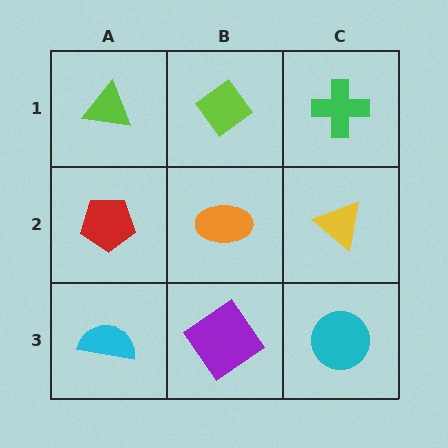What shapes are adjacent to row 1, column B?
An orange ellipse (row 2, column B), a lime triangle (row 1, column A), a green cross (row 1, column C).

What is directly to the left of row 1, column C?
A lime diamond.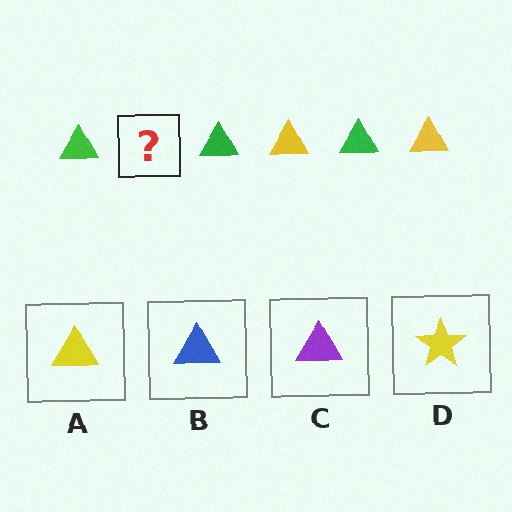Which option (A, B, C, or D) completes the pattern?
A.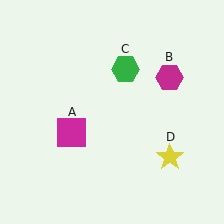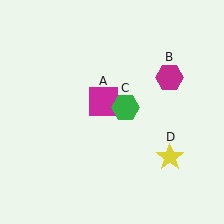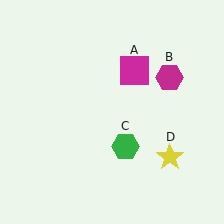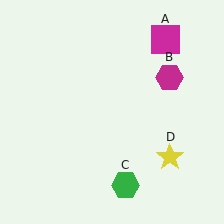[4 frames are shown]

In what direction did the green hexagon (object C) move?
The green hexagon (object C) moved down.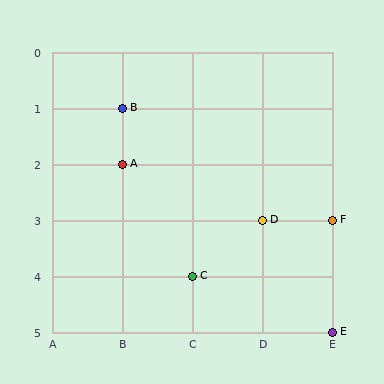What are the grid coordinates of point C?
Point C is at grid coordinates (C, 4).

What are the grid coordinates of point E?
Point E is at grid coordinates (E, 5).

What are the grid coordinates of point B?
Point B is at grid coordinates (B, 1).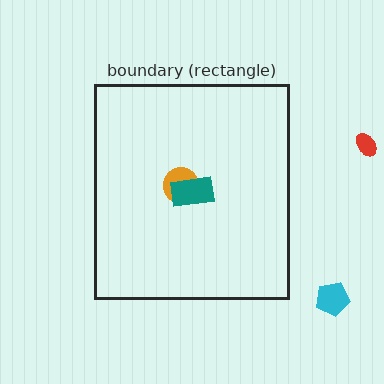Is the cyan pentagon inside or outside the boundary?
Outside.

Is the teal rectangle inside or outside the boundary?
Inside.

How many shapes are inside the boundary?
2 inside, 2 outside.